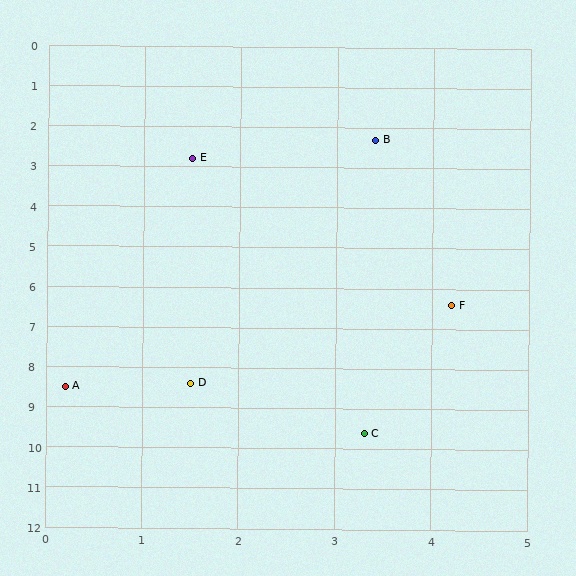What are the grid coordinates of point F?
Point F is at approximately (4.2, 6.4).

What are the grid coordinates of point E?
Point E is at approximately (1.5, 2.8).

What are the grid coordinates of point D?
Point D is at approximately (1.5, 8.4).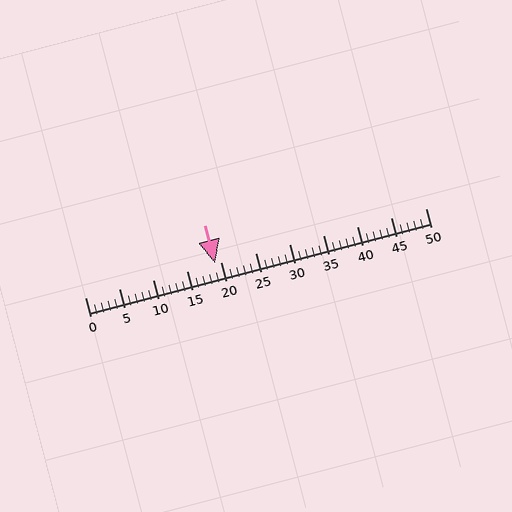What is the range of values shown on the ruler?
The ruler shows values from 0 to 50.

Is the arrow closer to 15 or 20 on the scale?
The arrow is closer to 20.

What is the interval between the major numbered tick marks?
The major tick marks are spaced 5 units apart.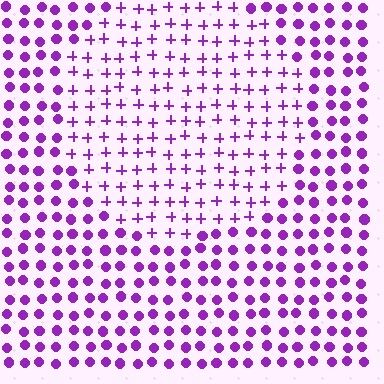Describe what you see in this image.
The image is filled with small purple elements arranged in a uniform grid. A circle-shaped region contains plus signs, while the surrounding area contains circles. The boundary is defined purely by the change in element shape.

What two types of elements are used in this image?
The image uses plus signs inside the circle region and circles outside it.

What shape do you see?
I see a circle.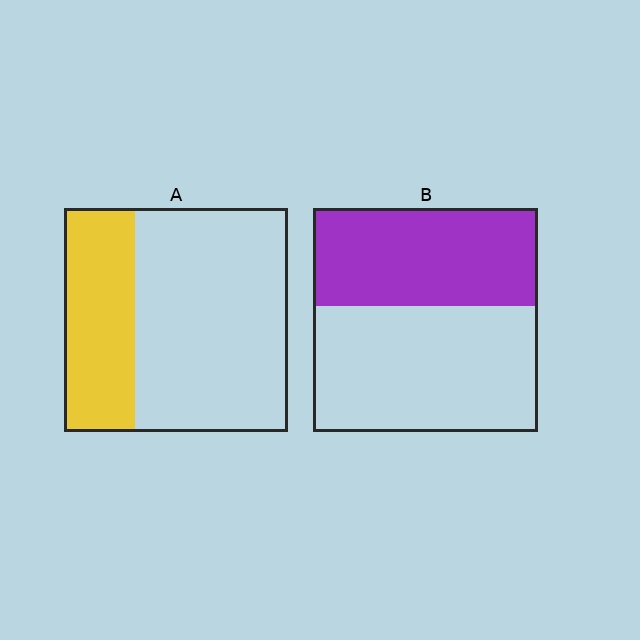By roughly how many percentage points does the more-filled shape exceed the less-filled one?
By roughly 10 percentage points (B over A).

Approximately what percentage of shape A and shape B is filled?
A is approximately 30% and B is approximately 45%.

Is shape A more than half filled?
No.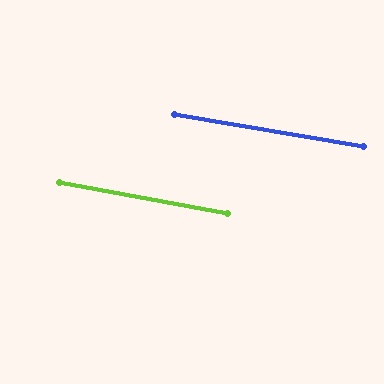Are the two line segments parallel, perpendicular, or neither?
Parallel — their directions differ by only 0.8°.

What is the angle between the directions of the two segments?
Approximately 1 degree.